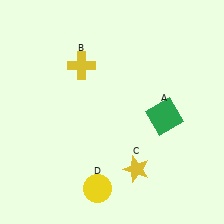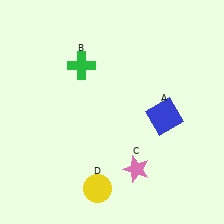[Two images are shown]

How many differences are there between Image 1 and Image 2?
There are 3 differences between the two images.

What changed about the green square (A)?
In Image 1, A is green. In Image 2, it changed to blue.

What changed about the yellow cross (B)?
In Image 1, B is yellow. In Image 2, it changed to green.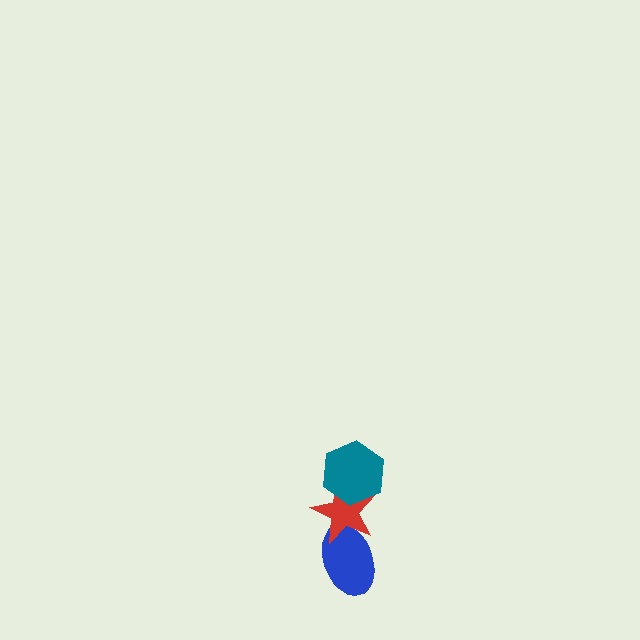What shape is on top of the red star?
The teal hexagon is on top of the red star.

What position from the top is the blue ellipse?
The blue ellipse is 3rd from the top.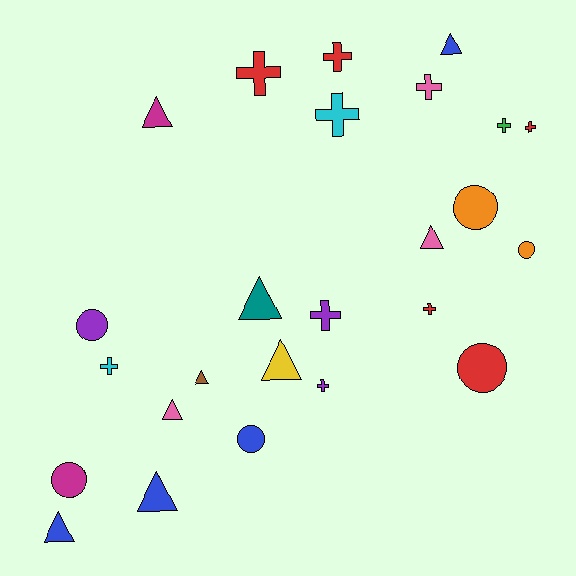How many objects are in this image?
There are 25 objects.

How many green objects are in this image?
There is 1 green object.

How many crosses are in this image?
There are 10 crosses.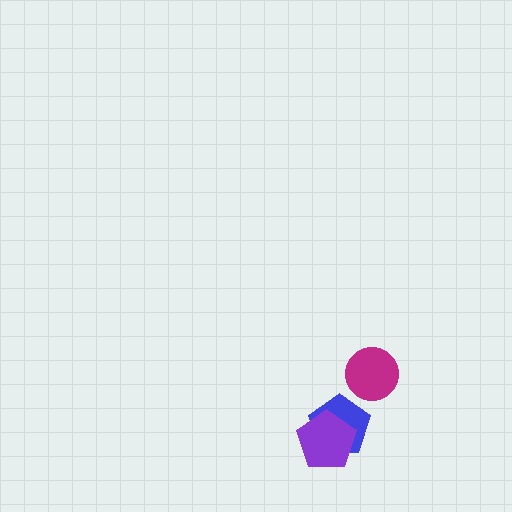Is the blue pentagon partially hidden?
Yes, it is partially covered by another shape.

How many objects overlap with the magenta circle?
0 objects overlap with the magenta circle.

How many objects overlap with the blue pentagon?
1 object overlaps with the blue pentagon.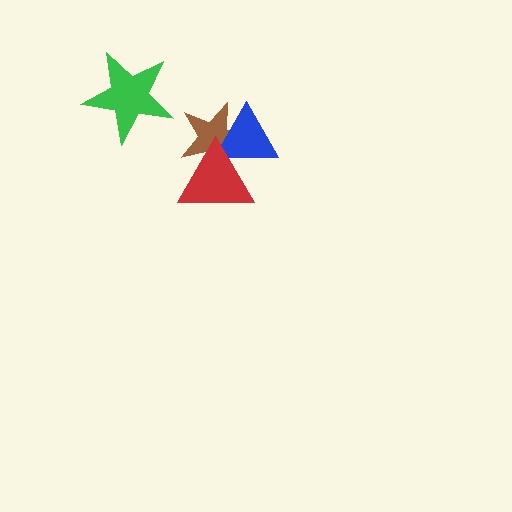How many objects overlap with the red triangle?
2 objects overlap with the red triangle.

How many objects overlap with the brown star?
2 objects overlap with the brown star.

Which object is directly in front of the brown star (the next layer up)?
The blue triangle is directly in front of the brown star.